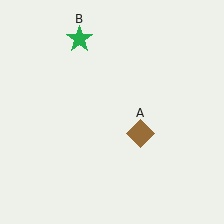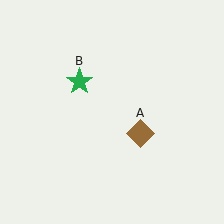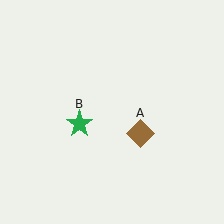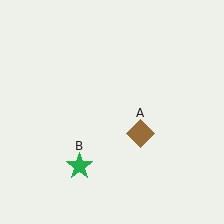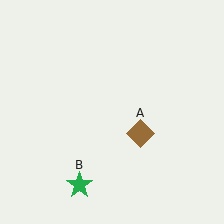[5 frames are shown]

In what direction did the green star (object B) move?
The green star (object B) moved down.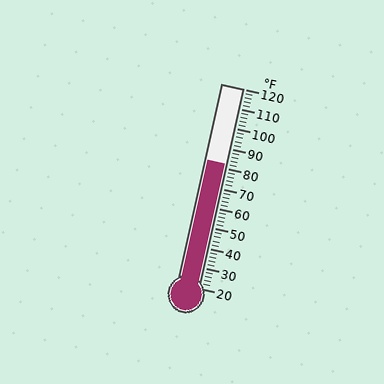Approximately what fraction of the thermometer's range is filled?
The thermometer is filled to approximately 60% of its range.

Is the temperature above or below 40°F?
The temperature is above 40°F.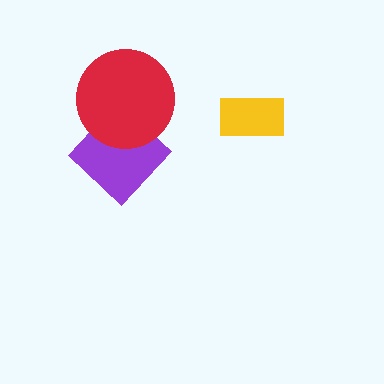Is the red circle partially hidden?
No, no other shape covers it.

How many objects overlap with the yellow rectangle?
0 objects overlap with the yellow rectangle.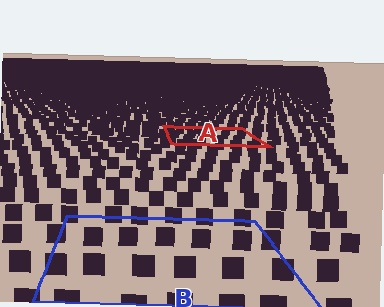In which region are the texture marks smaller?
The texture marks are smaller in region A, because it is farther away.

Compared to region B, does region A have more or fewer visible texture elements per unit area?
Region A has more texture elements per unit area — they are packed more densely because it is farther away.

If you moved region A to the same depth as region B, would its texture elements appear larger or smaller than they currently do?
They would appear larger. At a closer depth, the same texture elements are projected at a bigger on-screen size.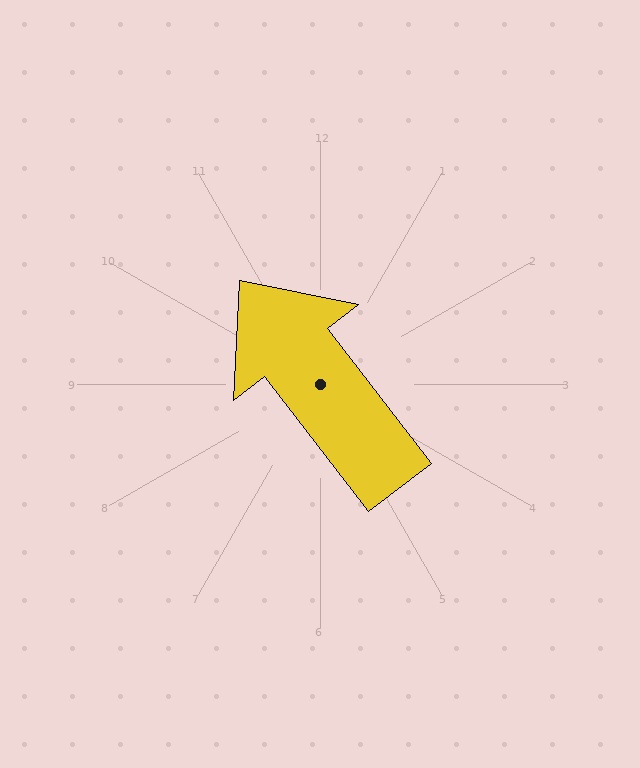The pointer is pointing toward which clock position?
Roughly 11 o'clock.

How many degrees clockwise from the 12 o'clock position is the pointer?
Approximately 322 degrees.